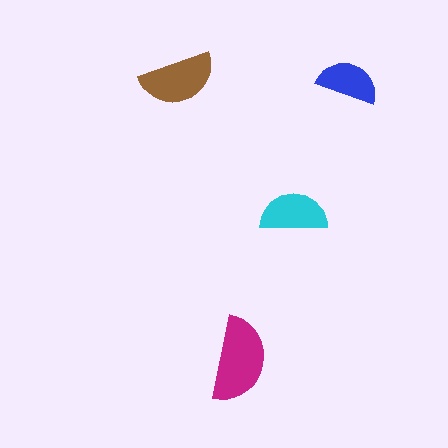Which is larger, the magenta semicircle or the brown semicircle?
The magenta one.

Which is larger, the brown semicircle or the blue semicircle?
The brown one.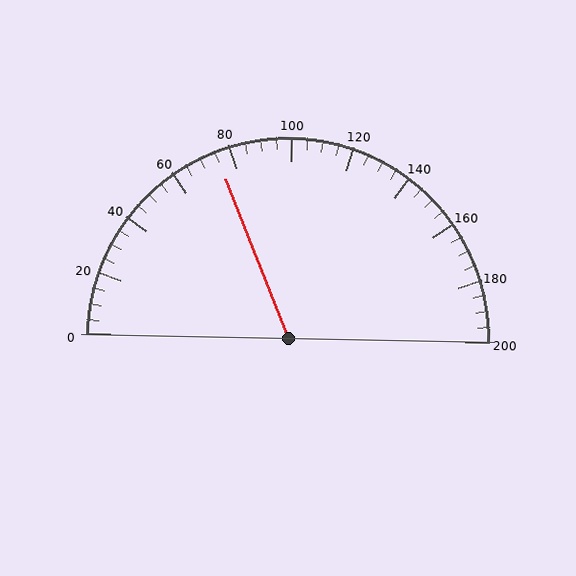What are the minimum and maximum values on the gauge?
The gauge ranges from 0 to 200.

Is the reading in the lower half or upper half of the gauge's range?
The reading is in the lower half of the range (0 to 200).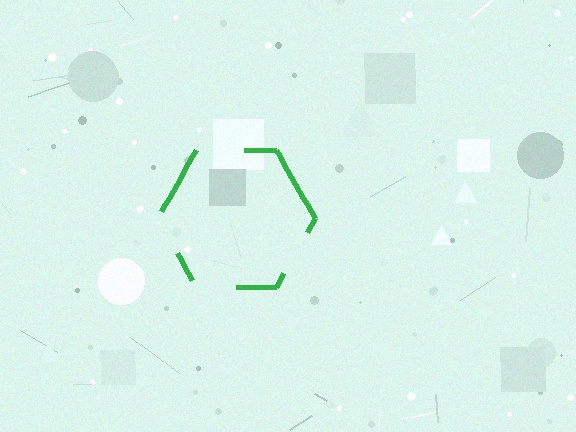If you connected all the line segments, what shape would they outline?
They would outline a hexagon.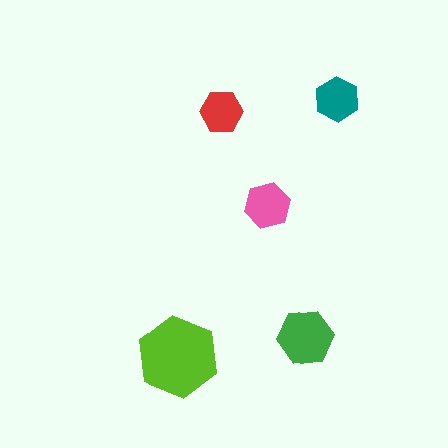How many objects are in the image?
There are 5 objects in the image.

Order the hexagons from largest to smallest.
the lime one, the green one, the pink one, the teal one, the red one.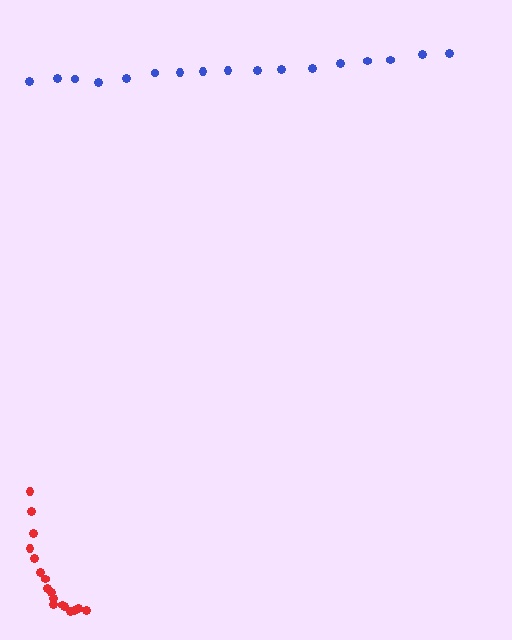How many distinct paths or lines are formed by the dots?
There are 2 distinct paths.